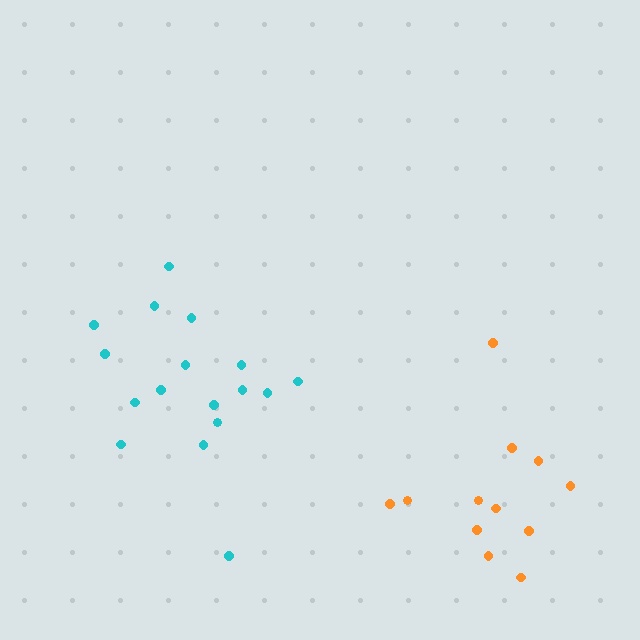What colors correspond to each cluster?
The clusters are colored: cyan, orange.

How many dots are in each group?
Group 1: 17 dots, Group 2: 12 dots (29 total).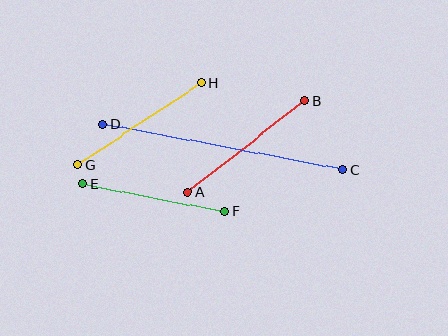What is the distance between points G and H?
The distance is approximately 148 pixels.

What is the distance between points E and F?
The distance is approximately 144 pixels.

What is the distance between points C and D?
The distance is approximately 244 pixels.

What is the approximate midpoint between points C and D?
The midpoint is at approximately (223, 147) pixels.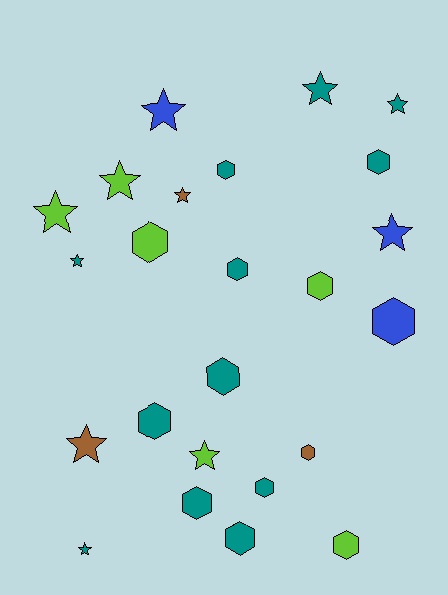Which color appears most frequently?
Teal, with 12 objects.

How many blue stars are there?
There are 2 blue stars.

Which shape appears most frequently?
Hexagon, with 13 objects.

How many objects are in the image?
There are 24 objects.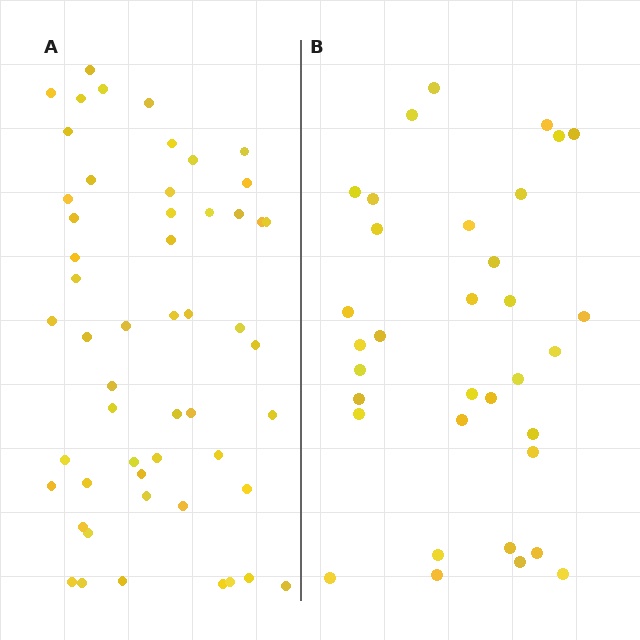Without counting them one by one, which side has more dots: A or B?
Region A (the left region) has more dots.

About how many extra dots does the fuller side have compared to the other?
Region A has approximately 20 more dots than region B.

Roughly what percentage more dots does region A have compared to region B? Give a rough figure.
About 55% more.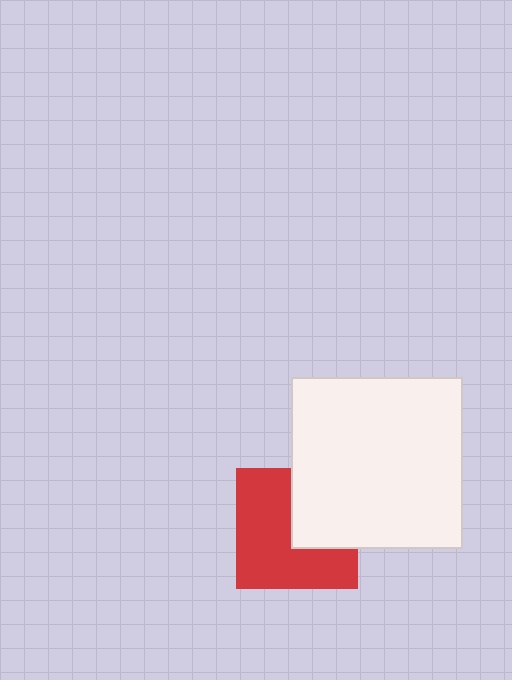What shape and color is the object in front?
The object in front is a white square.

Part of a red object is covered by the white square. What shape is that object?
It is a square.